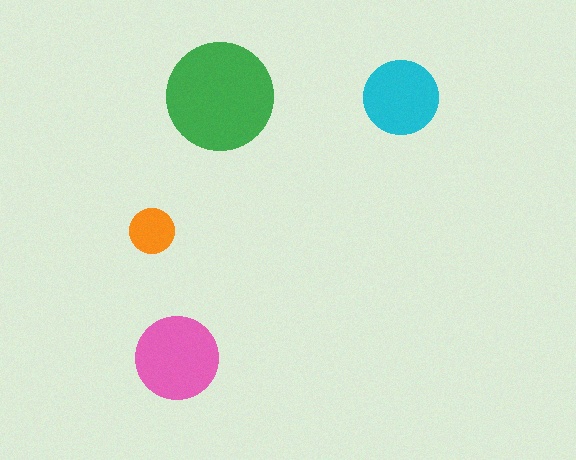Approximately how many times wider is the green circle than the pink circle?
About 1.5 times wider.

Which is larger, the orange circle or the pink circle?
The pink one.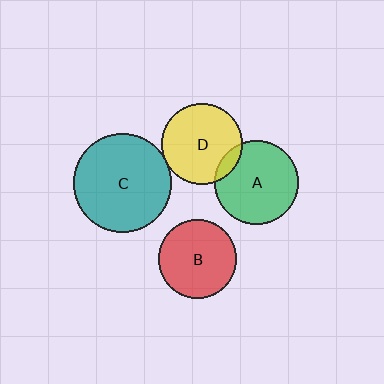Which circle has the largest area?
Circle C (teal).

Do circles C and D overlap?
Yes.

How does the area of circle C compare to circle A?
Approximately 1.4 times.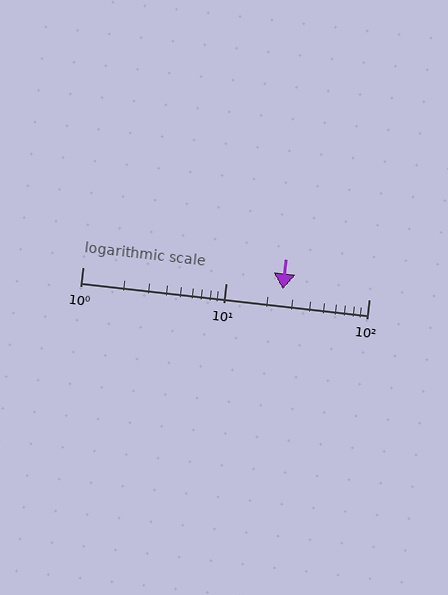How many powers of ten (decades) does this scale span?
The scale spans 2 decades, from 1 to 100.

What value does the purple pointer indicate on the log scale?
The pointer indicates approximately 25.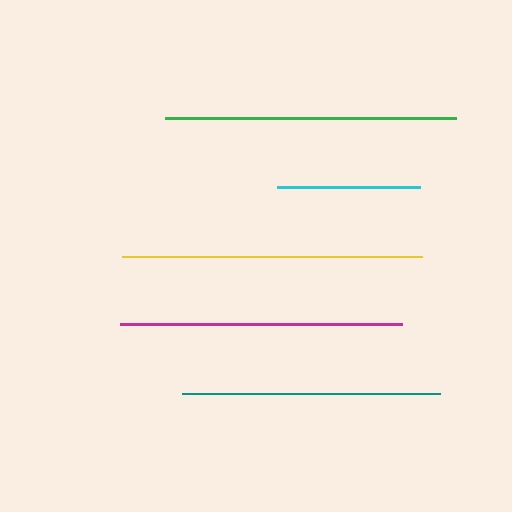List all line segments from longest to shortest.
From longest to shortest: yellow, green, magenta, teal, cyan.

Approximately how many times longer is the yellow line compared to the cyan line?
The yellow line is approximately 2.1 times the length of the cyan line.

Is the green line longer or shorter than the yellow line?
The yellow line is longer than the green line.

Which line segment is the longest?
The yellow line is the longest at approximately 299 pixels.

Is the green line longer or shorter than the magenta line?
The green line is longer than the magenta line.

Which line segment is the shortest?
The cyan line is the shortest at approximately 143 pixels.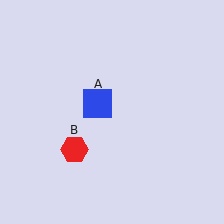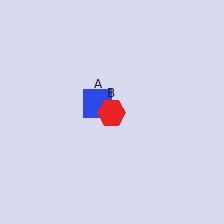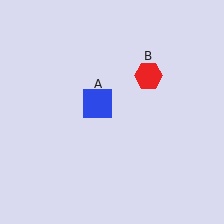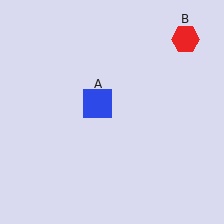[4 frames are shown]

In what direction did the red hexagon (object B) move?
The red hexagon (object B) moved up and to the right.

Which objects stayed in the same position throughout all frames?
Blue square (object A) remained stationary.